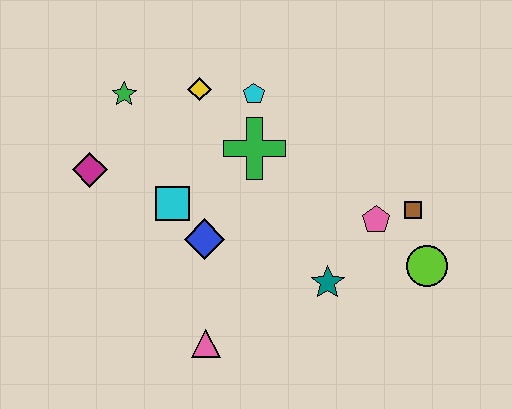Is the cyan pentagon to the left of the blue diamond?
No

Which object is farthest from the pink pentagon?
The magenta diamond is farthest from the pink pentagon.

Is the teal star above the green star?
No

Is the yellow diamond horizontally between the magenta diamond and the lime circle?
Yes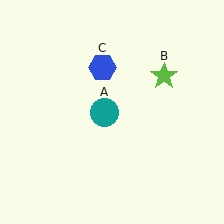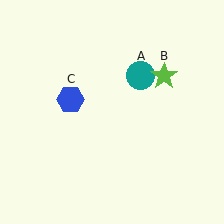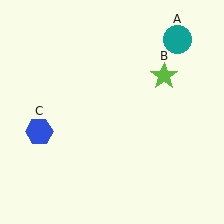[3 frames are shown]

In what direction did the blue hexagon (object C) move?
The blue hexagon (object C) moved down and to the left.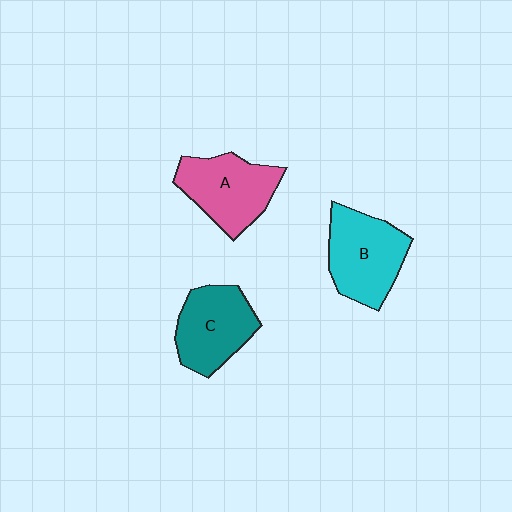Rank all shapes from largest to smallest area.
From largest to smallest: B (cyan), A (pink), C (teal).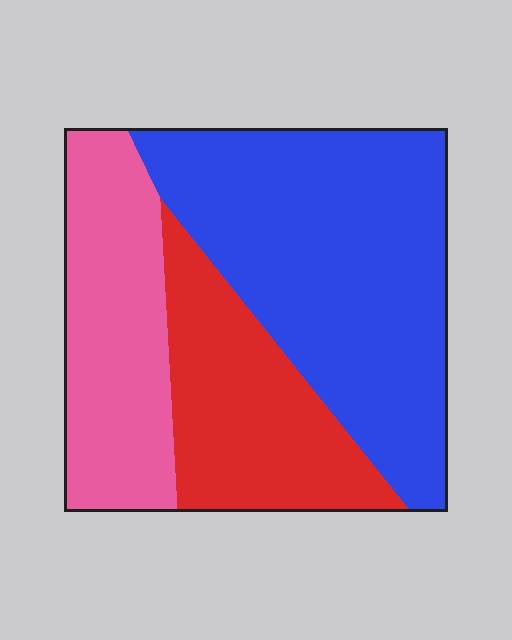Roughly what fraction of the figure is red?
Red takes up about one quarter (1/4) of the figure.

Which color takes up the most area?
Blue, at roughly 50%.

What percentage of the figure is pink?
Pink takes up about one quarter (1/4) of the figure.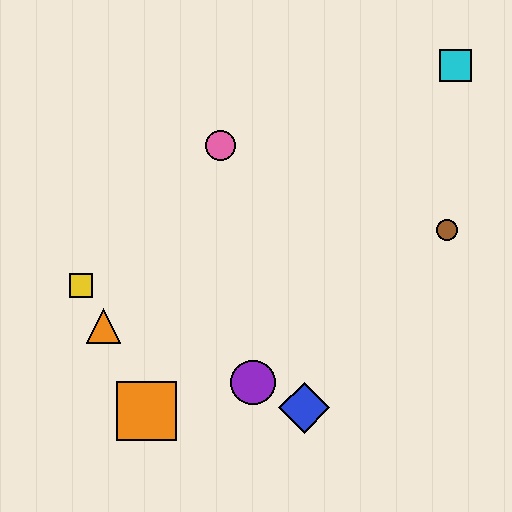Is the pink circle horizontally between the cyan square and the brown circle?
No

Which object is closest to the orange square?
The orange triangle is closest to the orange square.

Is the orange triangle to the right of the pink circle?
No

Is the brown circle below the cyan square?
Yes